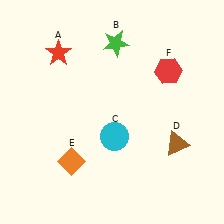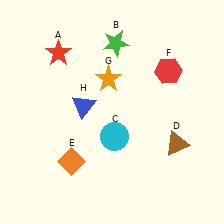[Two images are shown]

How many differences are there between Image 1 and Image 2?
There are 2 differences between the two images.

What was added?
An orange star (G), a blue triangle (H) were added in Image 2.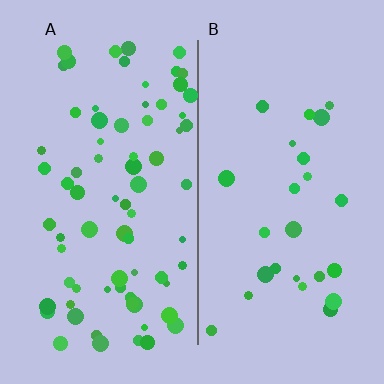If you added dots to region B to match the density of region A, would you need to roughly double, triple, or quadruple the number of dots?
Approximately triple.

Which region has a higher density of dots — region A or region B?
A (the left).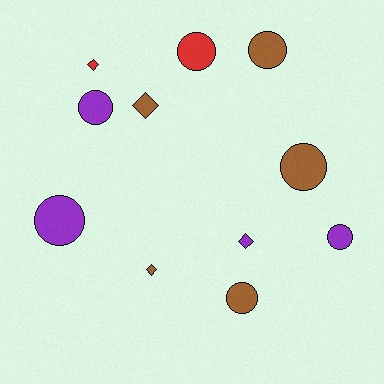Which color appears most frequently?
Brown, with 5 objects.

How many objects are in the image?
There are 11 objects.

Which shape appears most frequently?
Circle, with 7 objects.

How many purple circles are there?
There are 3 purple circles.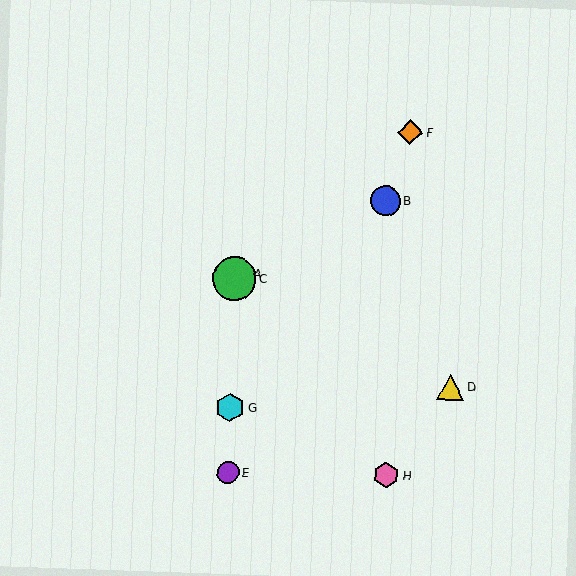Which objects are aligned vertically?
Objects A, C, E, G are aligned vertically.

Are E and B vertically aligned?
No, E is at x≈228 and B is at x≈385.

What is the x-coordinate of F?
Object F is at x≈410.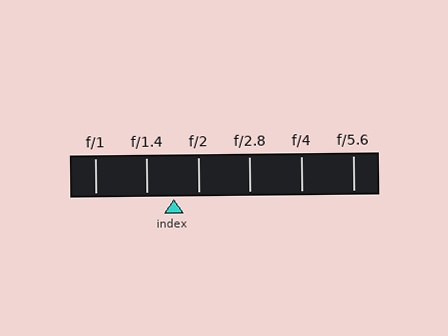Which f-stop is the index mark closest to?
The index mark is closest to f/2.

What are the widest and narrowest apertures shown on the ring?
The widest aperture shown is f/1 and the narrowest is f/5.6.